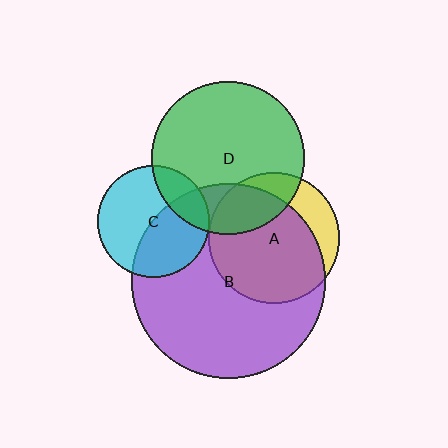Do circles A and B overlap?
Yes.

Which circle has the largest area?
Circle B (purple).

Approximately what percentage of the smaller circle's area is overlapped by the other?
Approximately 75%.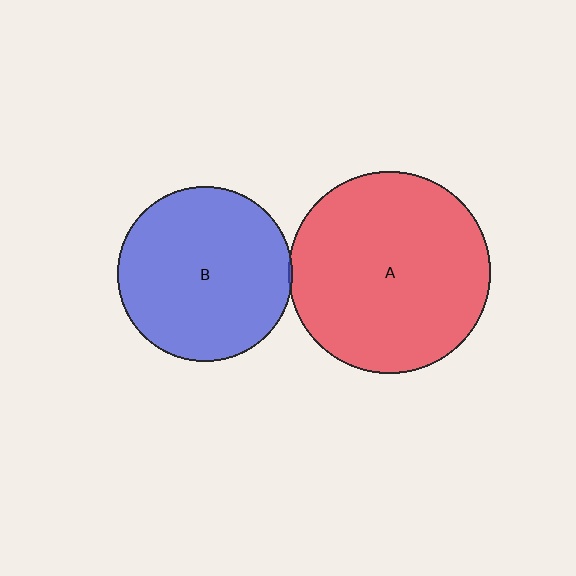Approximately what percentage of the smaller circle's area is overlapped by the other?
Approximately 5%.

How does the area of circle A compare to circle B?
Approximately 1.3 times.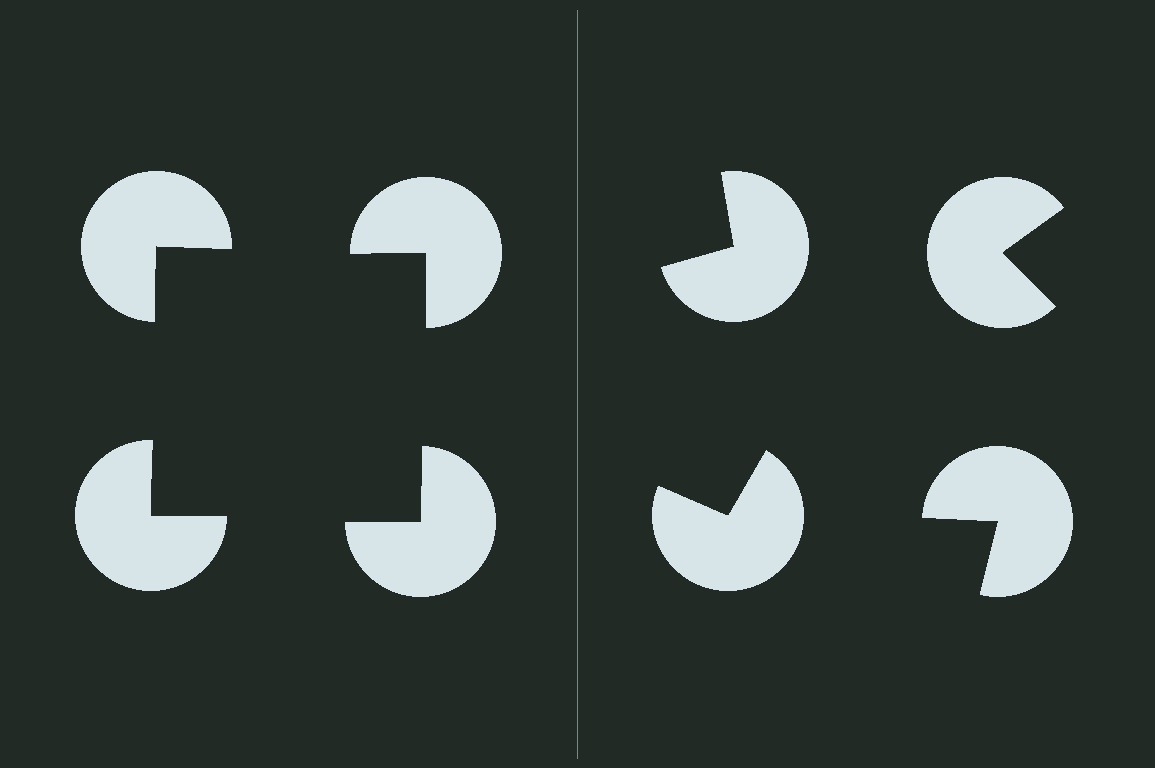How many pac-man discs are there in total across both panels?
8 — 4 on each side.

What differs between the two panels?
The pac-man discs are positioned identically on both sides; only the wedge orientations differ. On the left they align to a square; on the right they are misaligned.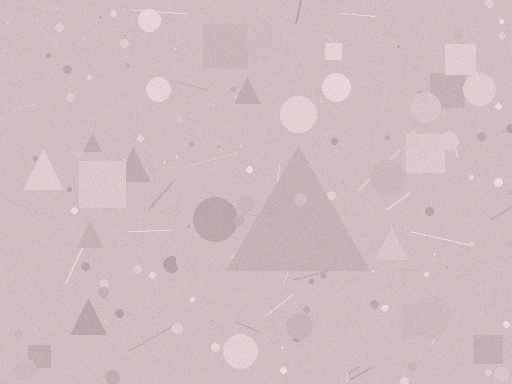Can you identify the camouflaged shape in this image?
The camouflaged shape is a triangle.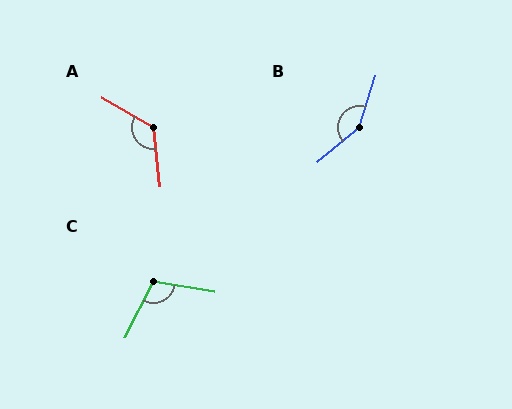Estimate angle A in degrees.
Approximately 127 degrees.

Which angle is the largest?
B, at approximately 148 degrees.